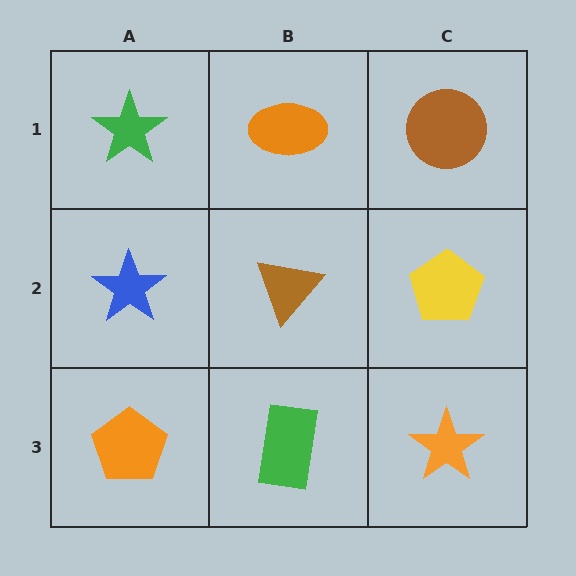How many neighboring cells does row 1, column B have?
3.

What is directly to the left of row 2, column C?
A brown triangle.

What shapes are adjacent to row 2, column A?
A green star (row 1, column A), an orange pentagon (row 3, column A), a brown triangle (row 2, column B).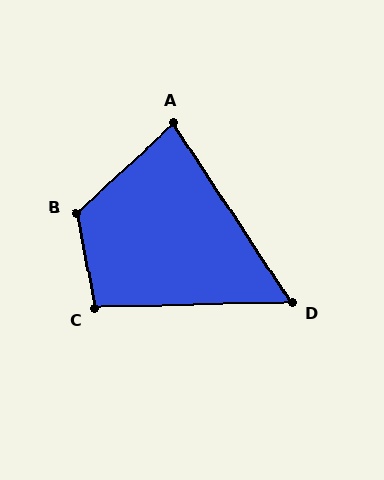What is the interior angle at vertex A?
Approximately 81 degrees (acute).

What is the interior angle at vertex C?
Approximately 99 degrees (obtuse).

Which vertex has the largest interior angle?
B, at approximately 122 degrees.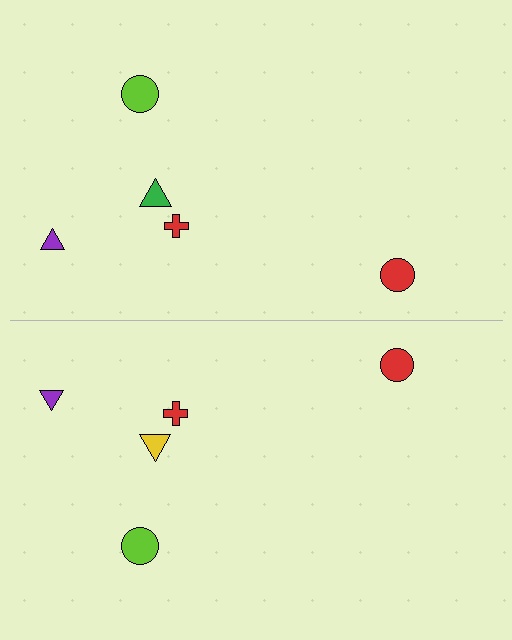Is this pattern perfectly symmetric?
No, the pattern is not perfectly symmetric. The yellow triangle on the bottom side breaks the symmetry — its mirror counterpart is green.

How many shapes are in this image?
There are 10 shapes in this image.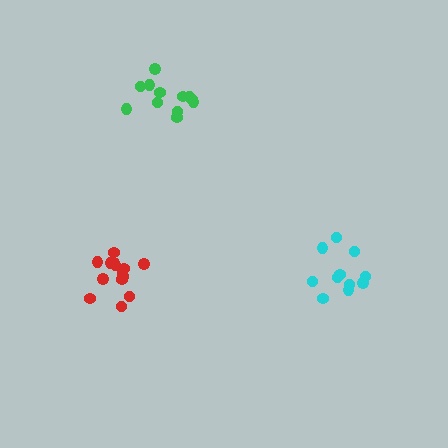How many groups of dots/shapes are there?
There are 3 groups.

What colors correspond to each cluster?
The clusters are colored: red, cyan, green.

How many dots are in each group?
Group 1: 14 dots, Group 2: 11 dots, Group 3: 12 dots (37 total).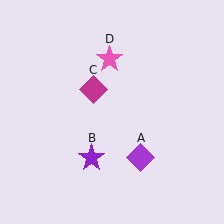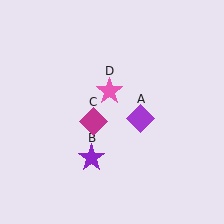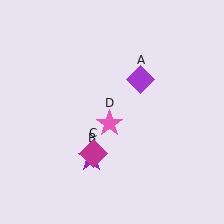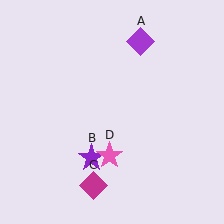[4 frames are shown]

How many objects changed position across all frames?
3 objects changed position: purple diamond (object A), magenta diamond (object C), pink star (object D).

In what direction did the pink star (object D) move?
The pink star (object D) moved down.